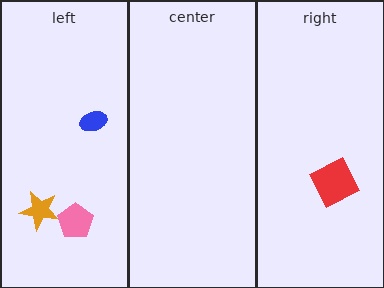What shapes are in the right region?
The red square.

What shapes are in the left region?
The blue ellipse, the orange star, the pink pentagon.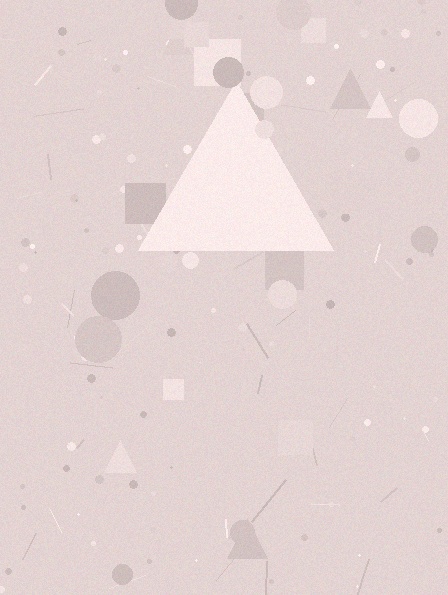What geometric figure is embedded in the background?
A triangle is embedded in the background.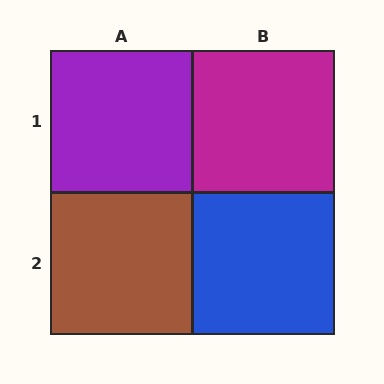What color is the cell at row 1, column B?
Magenta.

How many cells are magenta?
1 cell is magenta.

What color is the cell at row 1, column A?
Purple.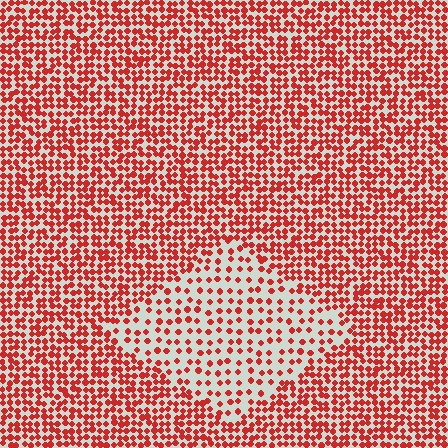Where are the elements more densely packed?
The elements are more densely packed outside the diamond boundary.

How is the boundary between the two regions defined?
The boundary is defined by a change in element density (approximately 2.2x ratio). All elements are the same color, size, and shape.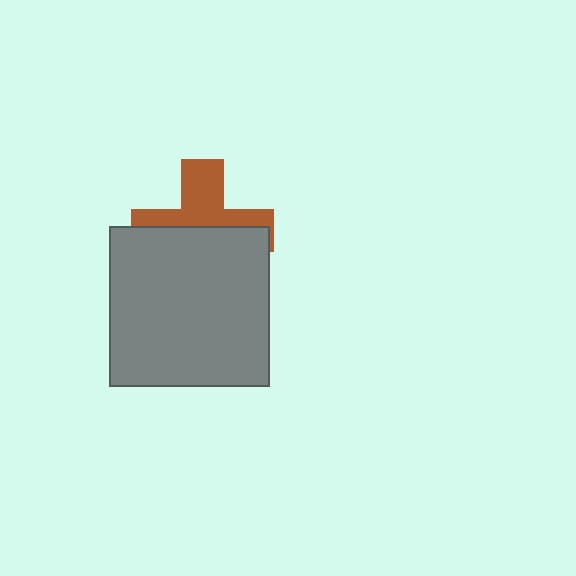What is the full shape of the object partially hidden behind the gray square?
The partially hidden object is a brown cross.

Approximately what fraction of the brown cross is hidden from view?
Roughly 56% of the brown cross is hidden behind the gray square.